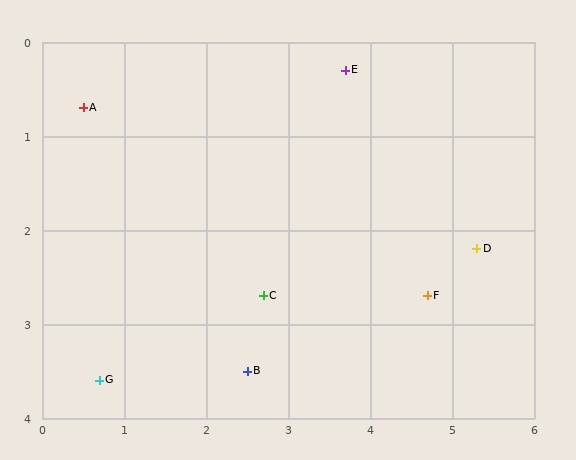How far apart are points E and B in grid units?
Points E and B are about 3.4 grid units apart.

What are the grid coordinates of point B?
Point B is at approximately (2.5, 3.5).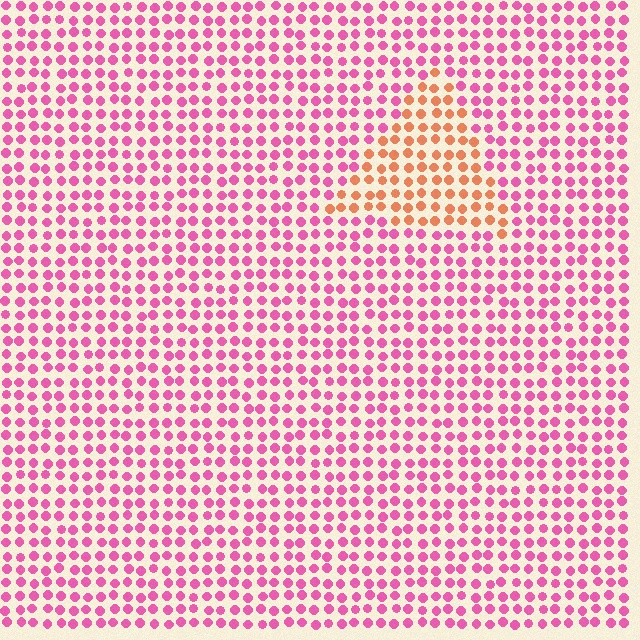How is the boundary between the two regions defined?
The boundary is defined purely by a slight shift in hue (about 52 degrees). Spacing, size, and orientation are identical on both sides.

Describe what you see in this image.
The image is filled with small pink elements in a uniform arrangement. A triangle-shaped region is visible where the elements are tinted to a slightly different hue, forming a subtle color boundary.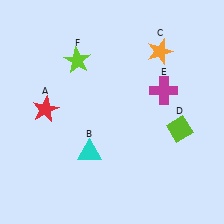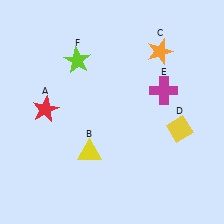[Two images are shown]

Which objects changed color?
B changed from cyan to yellow. D changed from lime to yellow.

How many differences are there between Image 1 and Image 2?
There are 2 differences between the two images.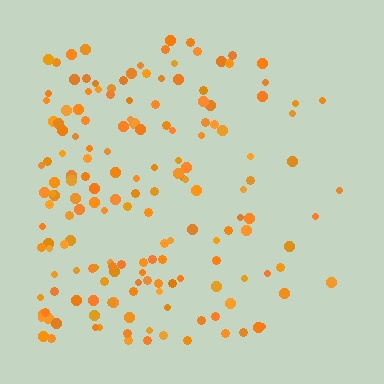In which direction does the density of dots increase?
From right to left, with the left side densest.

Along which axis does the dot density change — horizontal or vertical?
Horizontal.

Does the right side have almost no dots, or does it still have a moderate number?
Still a moderate number, just noticeably fewer than the left.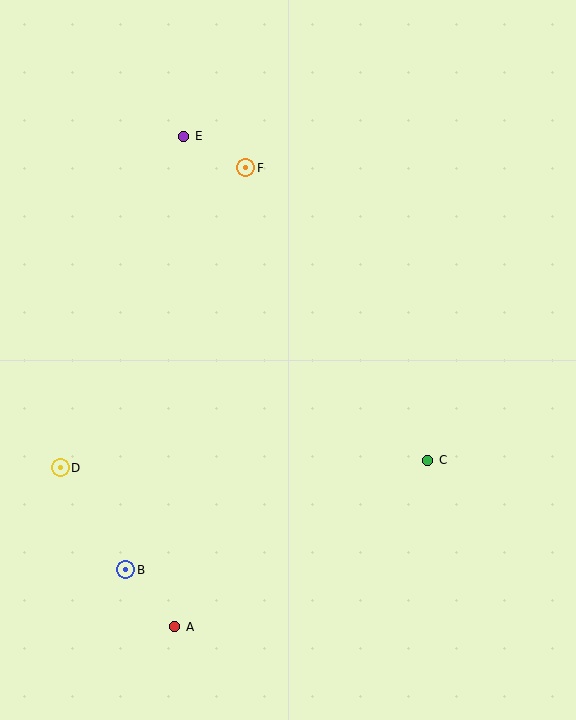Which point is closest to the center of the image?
Point C at (428, 460) is closest to the center.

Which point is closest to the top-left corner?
Point E is closest to the top-left corner.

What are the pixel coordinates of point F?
Point F is at (246, 168).